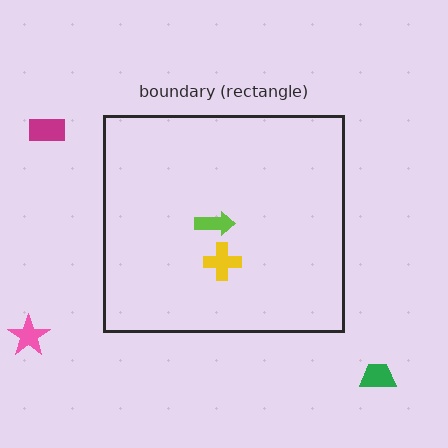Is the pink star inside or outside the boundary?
Outside.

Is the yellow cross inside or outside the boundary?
Inside.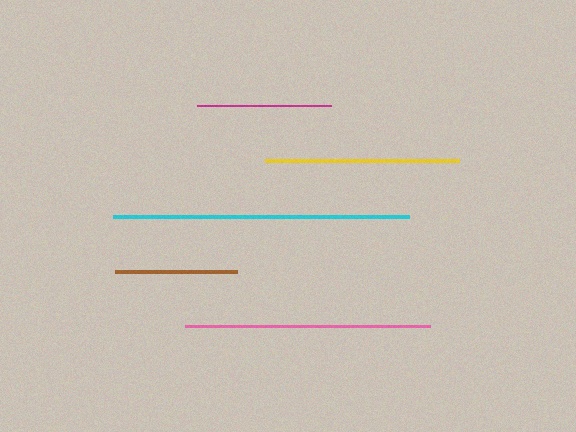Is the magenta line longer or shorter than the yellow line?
The yellow line is longer than the magenta line.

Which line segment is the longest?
The cyan line is the longest at approximately 296 pixels.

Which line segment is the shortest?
The brown line is the shortest at approximately 121 pixels.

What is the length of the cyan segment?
The cyan segment is approximately 296 pixels long.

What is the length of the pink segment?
The pink segment is approximately 245 pixels long.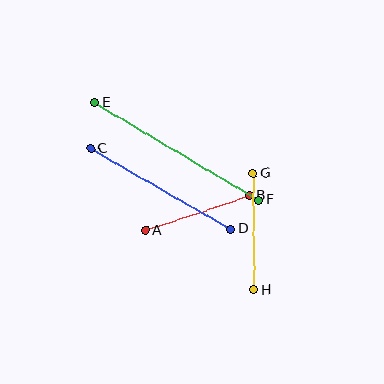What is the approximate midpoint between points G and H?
The midpoint is at approximately (254, 232) pixels.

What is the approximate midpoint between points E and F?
The midpoint is at approximately (177, 151) pixels.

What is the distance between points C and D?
The distance is approximately 162 pixels.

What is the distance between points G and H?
The distance is approximately 116 pixels.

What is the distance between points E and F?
The distance is approximately 191 pixels.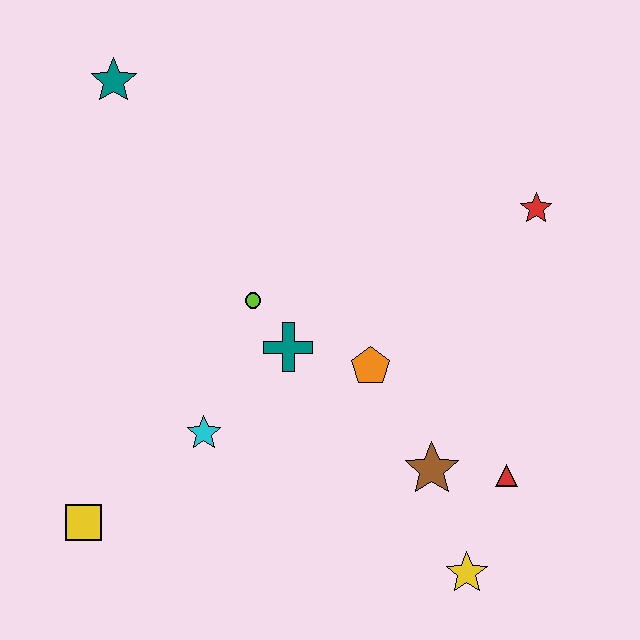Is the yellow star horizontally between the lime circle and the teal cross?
No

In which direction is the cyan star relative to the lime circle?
The cyan star is below the lime circle.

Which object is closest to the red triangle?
The brown star is closest to the red triangle.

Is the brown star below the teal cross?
Yes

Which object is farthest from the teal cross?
The teal star is farthest from the teal cross.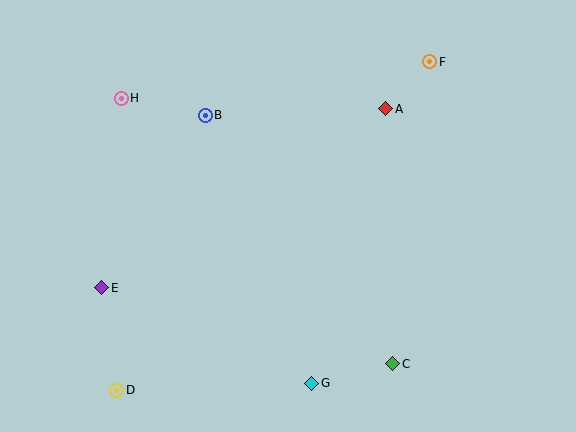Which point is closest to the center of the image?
Point B at (205, 115) is closest to the center.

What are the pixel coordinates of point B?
Point B is at (205, 115).